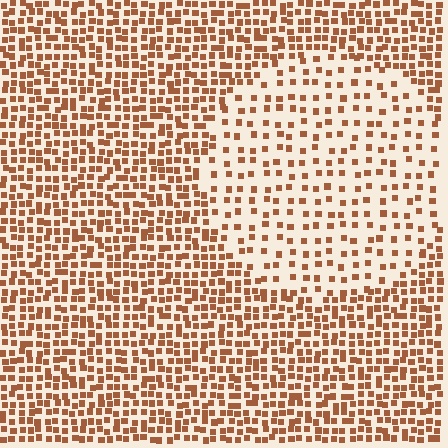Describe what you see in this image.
The image contains small brown elements arranged at two different densities. A circle-shaped region is visible where the elements are less densely packed than the surrounding area.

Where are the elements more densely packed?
The elements are more densely packed outside the circle boundary.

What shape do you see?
I see a circle.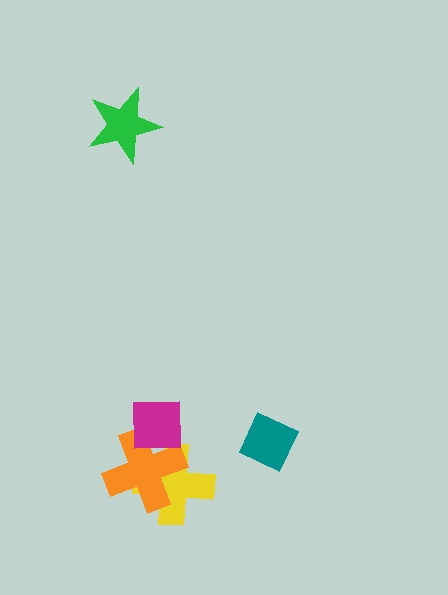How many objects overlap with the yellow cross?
2 objects overlap with the yellow cross.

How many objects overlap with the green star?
0 objects overlap with the green star.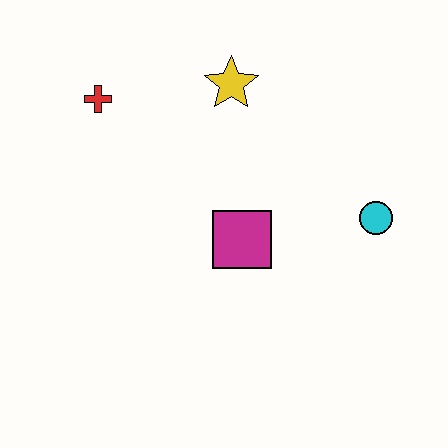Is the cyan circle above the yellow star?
No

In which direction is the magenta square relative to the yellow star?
The magenta square is below the yellow star.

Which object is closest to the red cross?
The yellow star is closest to the red cross.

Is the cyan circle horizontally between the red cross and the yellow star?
No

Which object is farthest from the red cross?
The cyan circle is farthest from the red cross.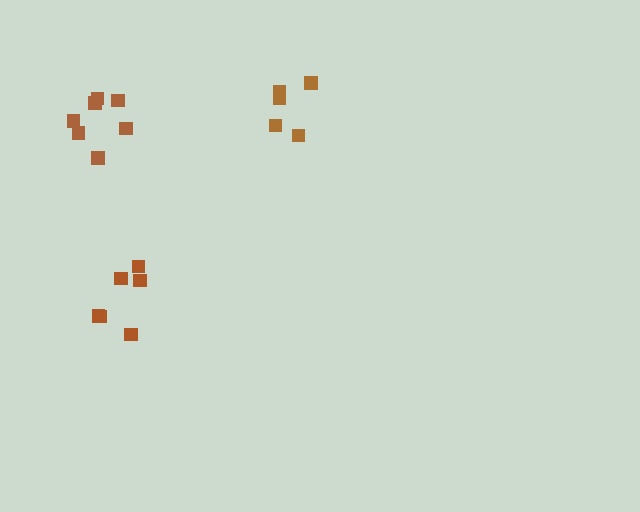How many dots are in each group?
Group 1: 5 dots, Group 2: 6 dots, Group 3: 7 dots (18 total).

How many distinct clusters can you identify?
There are 3 distinct clusters.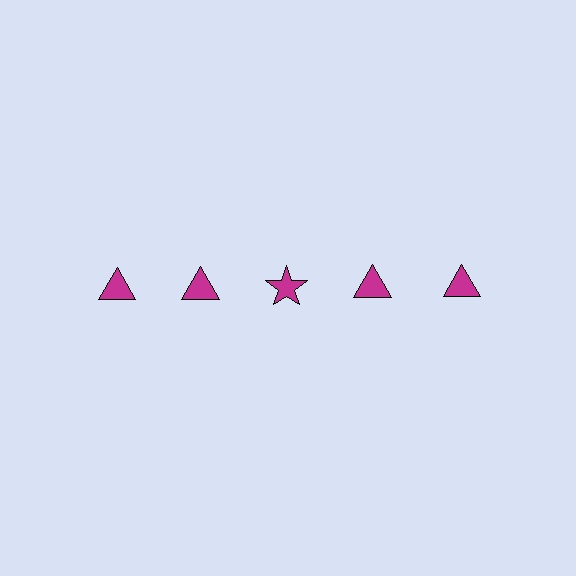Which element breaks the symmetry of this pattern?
The magenta star in the top row, center column breaks the symmetry. All other shapes are magenta triangles.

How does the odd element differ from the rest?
It has a different shape: star instead of triangle.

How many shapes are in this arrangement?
There are 5 shapes arranged in a grid pattern.